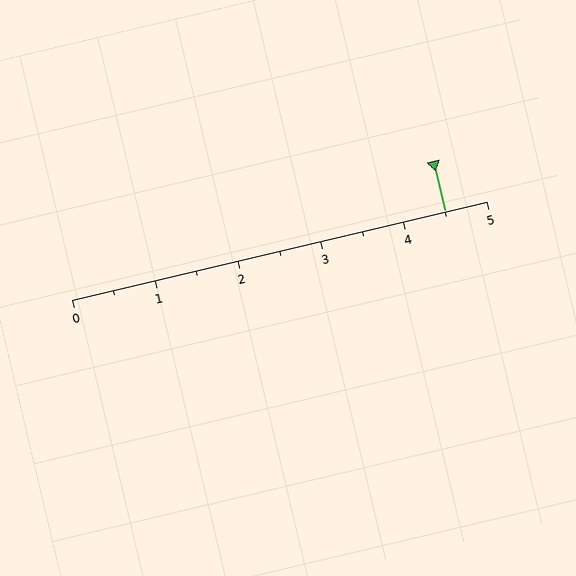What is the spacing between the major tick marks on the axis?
The major ticks are spaced 1 apart.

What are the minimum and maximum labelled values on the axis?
The axis runs from 0 to 5.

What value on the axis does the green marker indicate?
The marker indicates approximately 4.5.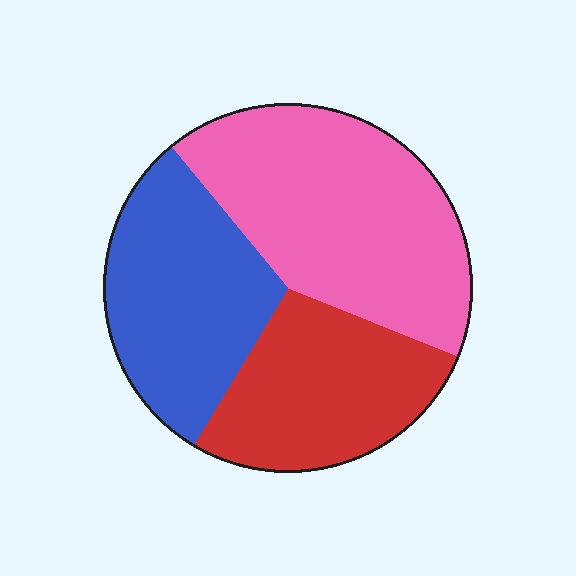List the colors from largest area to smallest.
From largest to smallest: pink, blue, red.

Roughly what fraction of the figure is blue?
Blue takes up between a quarter and a half of the figure.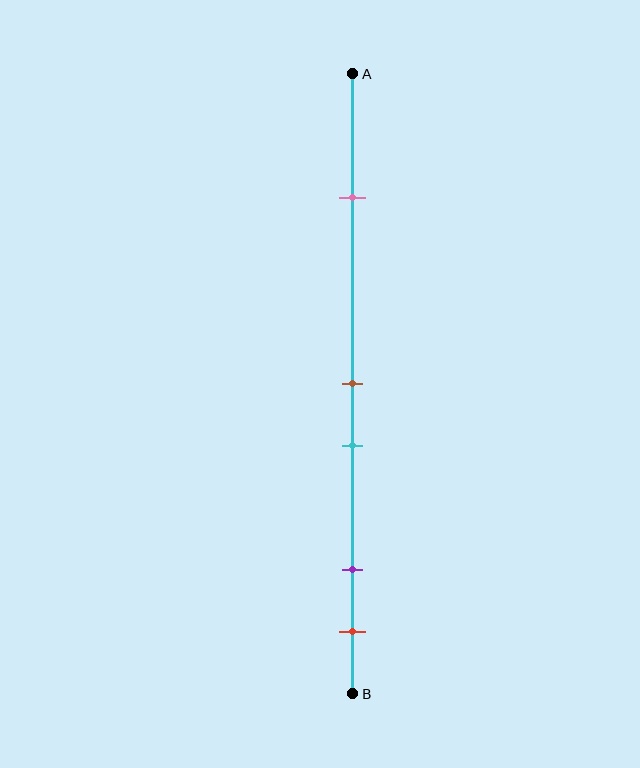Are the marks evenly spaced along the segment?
No, the marks are not evenly spaced.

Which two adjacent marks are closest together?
The brown and cyan marks are the closest adjacent pair.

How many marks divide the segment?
There are 5 marks dividing the segment.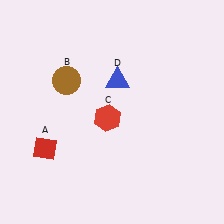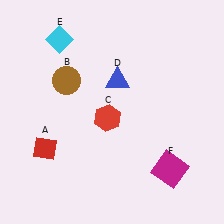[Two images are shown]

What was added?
A cyan diamond (E), a magenta square (F) were added in Image 2.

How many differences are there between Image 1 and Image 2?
There are 2 differences between the two images.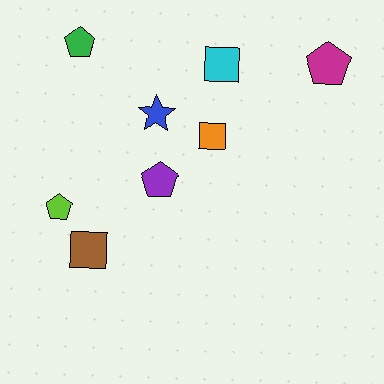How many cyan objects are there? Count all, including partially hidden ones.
There is 1 cyan object.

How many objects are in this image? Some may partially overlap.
There are 8 objects.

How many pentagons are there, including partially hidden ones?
There are 4 pentagons.